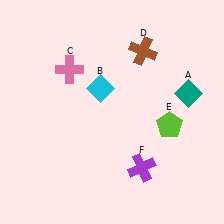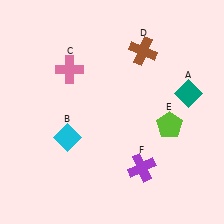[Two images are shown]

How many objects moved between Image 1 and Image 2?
1 object moved between the two images.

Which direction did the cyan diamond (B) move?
The cyan diamond (B) moved down.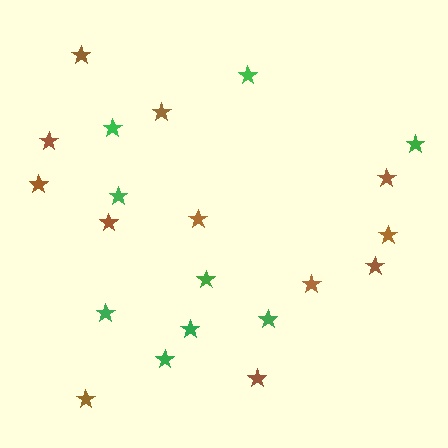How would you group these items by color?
There are 2 groups: one group of brown stars (12) and one group of green stars (9).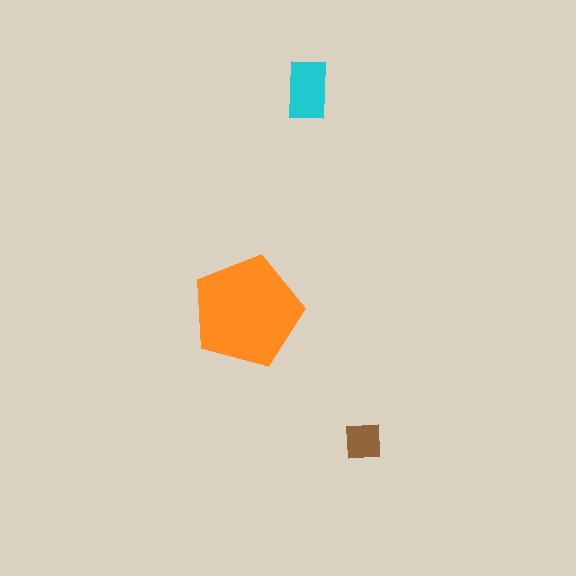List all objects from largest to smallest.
The orange pentagon, the cyan rectangle, the brown square.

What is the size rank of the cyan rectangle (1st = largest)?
2nd.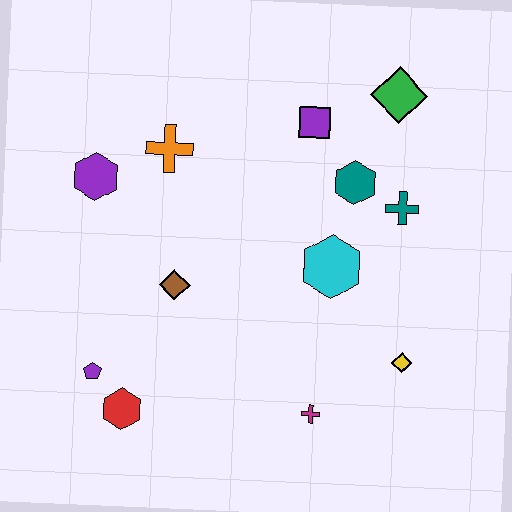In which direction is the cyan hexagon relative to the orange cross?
The cyan hexagon is to the right of the orange cross.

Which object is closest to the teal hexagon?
The teal cross is closest to the teal hexagon.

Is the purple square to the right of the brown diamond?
Yes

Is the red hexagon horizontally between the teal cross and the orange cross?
No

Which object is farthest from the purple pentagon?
The green diamond is farthest from the purple pentagon.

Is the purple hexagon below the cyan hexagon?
No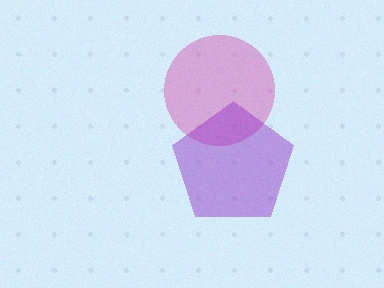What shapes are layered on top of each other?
The layered shapes are: a magenta circle, a purple pentagon.